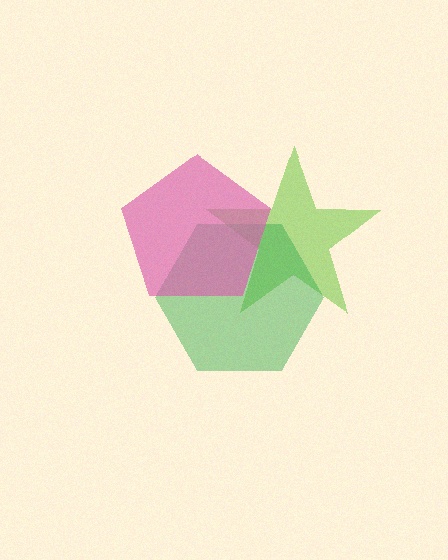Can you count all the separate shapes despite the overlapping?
Yes, there are 3 separate shapes.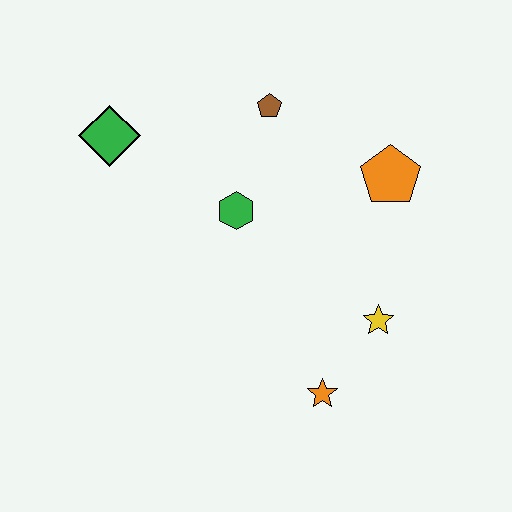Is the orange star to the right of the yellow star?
No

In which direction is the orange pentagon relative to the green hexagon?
The orange pentagon is to the right of the green hexagon.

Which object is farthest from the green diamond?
The orange star is farthest from the green diamond.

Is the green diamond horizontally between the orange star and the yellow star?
No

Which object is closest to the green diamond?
The green hexagon is closest to the green diamond.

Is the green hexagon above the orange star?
Yes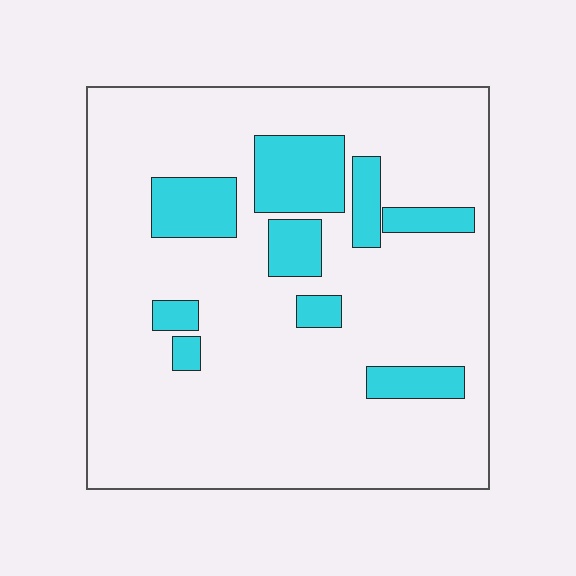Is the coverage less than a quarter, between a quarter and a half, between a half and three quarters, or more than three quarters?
Less than a quarter.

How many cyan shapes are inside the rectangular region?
9.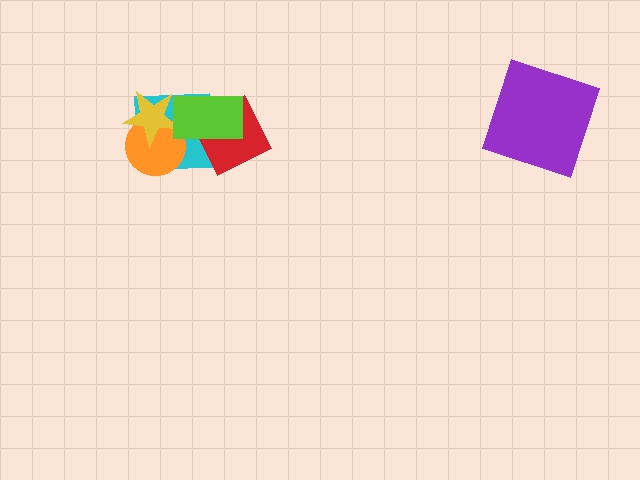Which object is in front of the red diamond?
The lime rectangle is in front of the red diamond.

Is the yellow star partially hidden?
Yes, it is partially covered by another shape.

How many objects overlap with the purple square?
0 objects overlap with the purple square.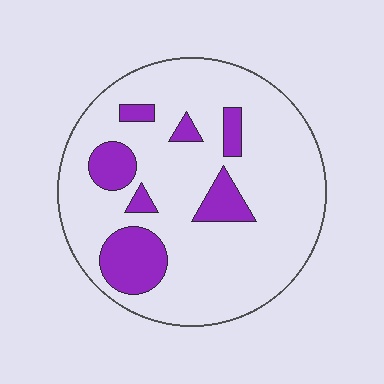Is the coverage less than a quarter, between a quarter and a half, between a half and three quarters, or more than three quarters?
Less than a quarter.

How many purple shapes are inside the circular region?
7.